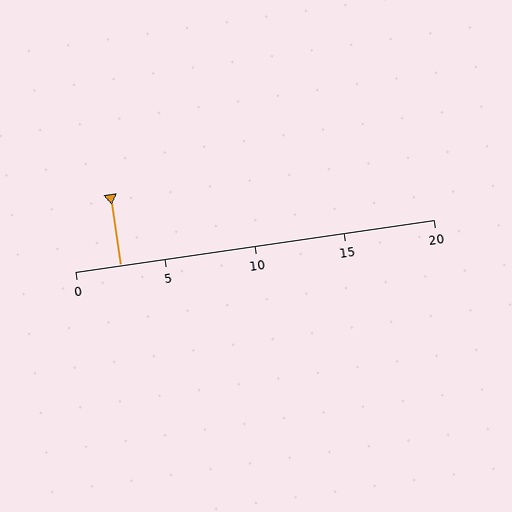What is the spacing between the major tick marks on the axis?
The major ticks are spaced 5 apart.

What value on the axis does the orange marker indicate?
The marker indicates approximately 2.5.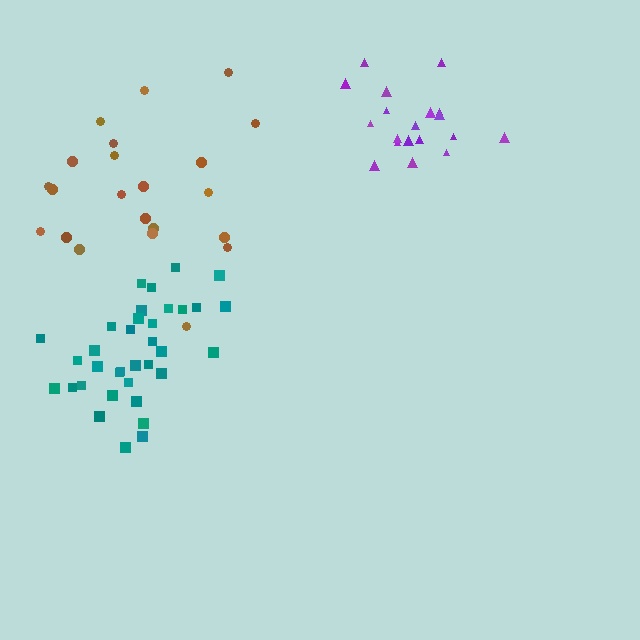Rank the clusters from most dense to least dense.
teal, purple, brown.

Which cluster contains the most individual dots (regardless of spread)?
Teal (35).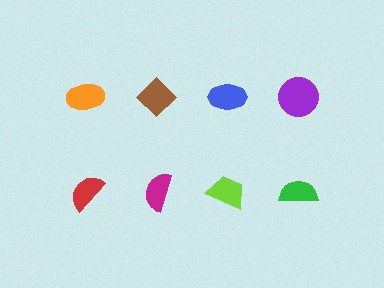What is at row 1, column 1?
An orange ellipse.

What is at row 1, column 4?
A purple circle.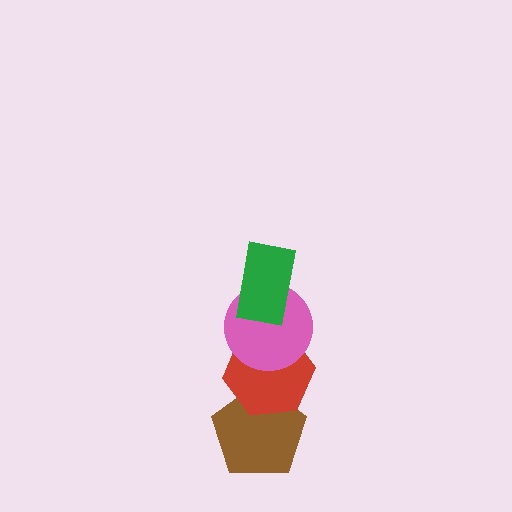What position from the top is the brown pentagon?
The brown pentagon is 4th from the top.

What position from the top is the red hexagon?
The red hexagon is 3rd from the top.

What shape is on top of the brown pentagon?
The red hexagon is on top of the brown pentagon.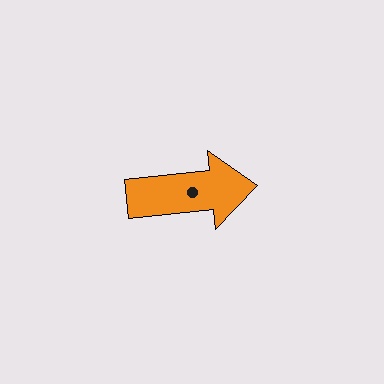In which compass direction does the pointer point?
East.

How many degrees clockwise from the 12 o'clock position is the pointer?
Approximately 84 degrees.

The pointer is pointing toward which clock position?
Roughly 3 o'clock.